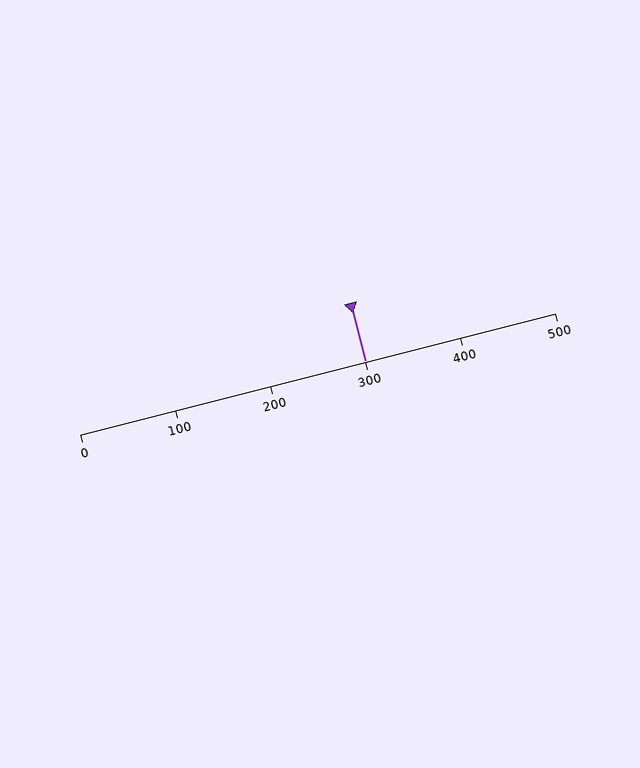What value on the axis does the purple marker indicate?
The marker indicates approximately 300.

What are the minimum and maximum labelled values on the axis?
The axis runs from 0 to 500.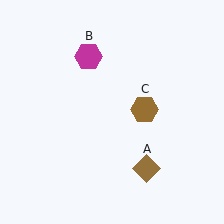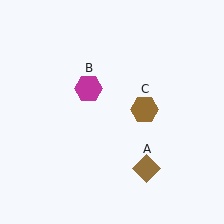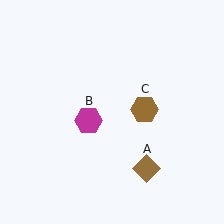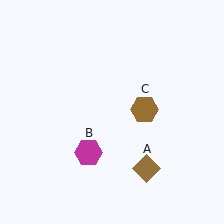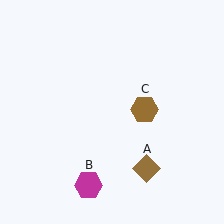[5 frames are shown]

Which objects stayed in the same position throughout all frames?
Brown diamond (object A) and brown hexagon (object C) remained stationary.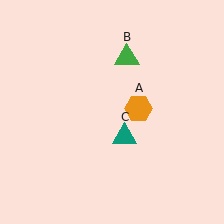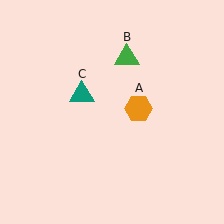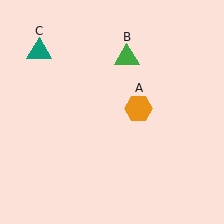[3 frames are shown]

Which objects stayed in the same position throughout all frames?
Orange hexagon (object A) and green triangle (object B) remained stationary.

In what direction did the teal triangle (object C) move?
The teal triangle (object C) moved up and to the left.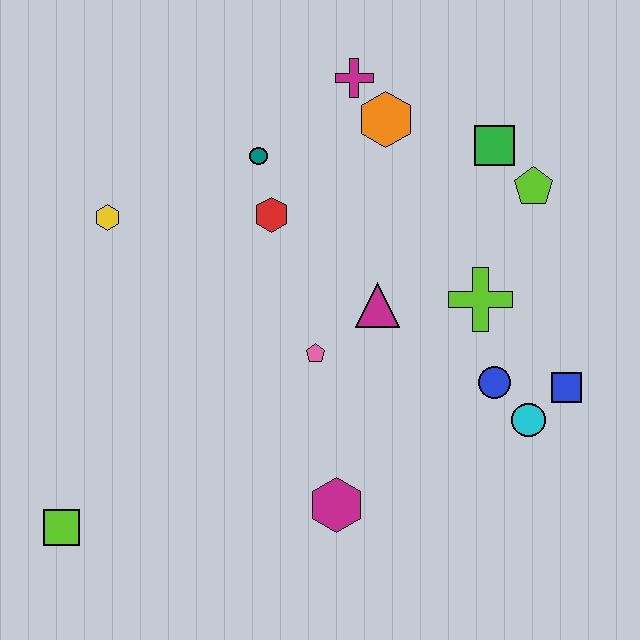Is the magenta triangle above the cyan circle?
Yes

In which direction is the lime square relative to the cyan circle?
The lime square is to the left of the cyan circle.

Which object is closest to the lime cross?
The blue circle is closest to the lime cross.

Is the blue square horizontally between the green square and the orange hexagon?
No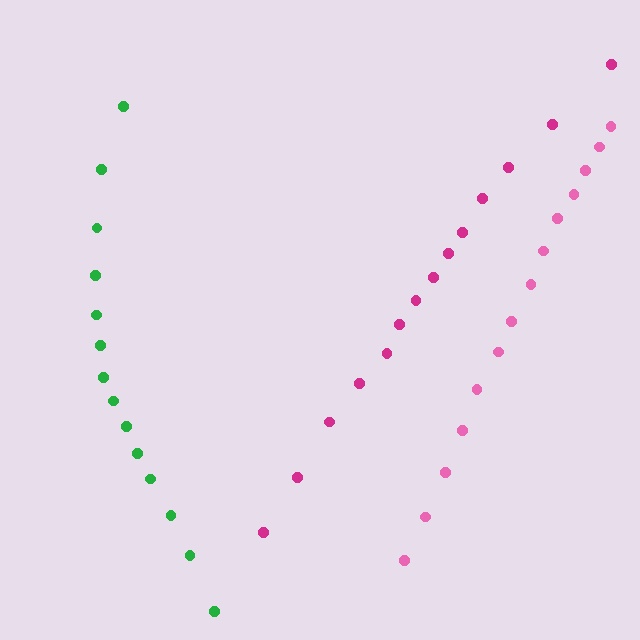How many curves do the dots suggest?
There are 3 distinct paths.